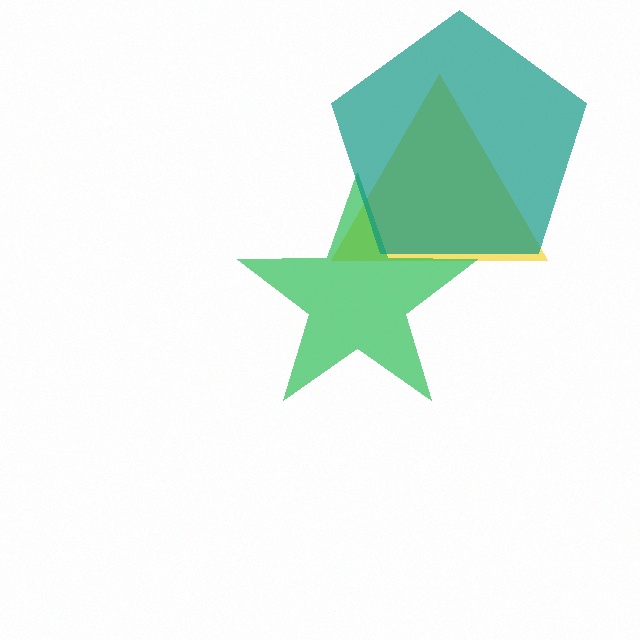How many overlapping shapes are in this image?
There are 3 overlapping shapes in the image.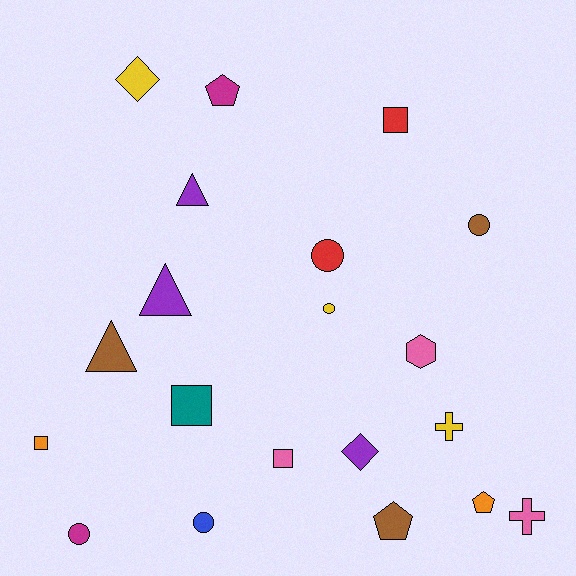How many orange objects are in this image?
There are 2 orange objects.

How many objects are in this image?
There are 20 objects.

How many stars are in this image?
There are no stars.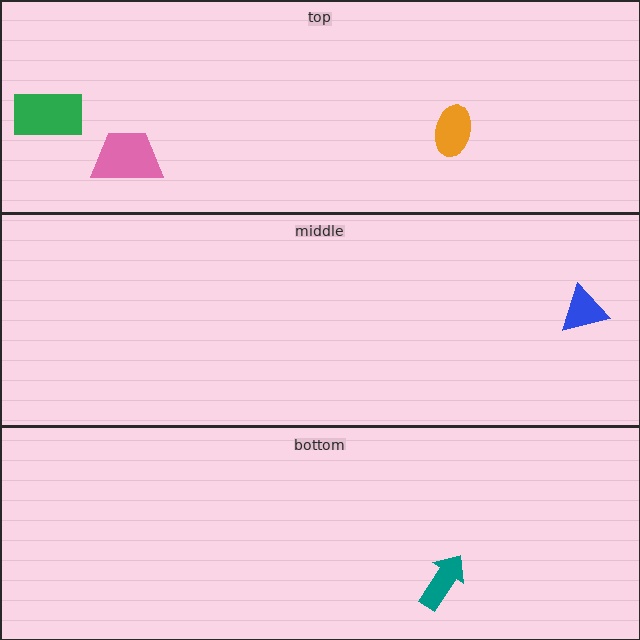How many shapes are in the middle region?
1.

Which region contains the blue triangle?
The middle region.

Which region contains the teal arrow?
The bottom region.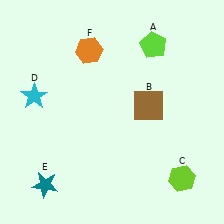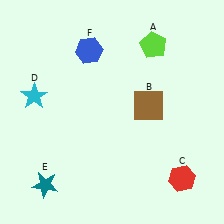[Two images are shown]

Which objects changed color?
C changed from lime to red. F changed from orange to blue.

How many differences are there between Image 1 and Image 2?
There are 2 differences between the two images.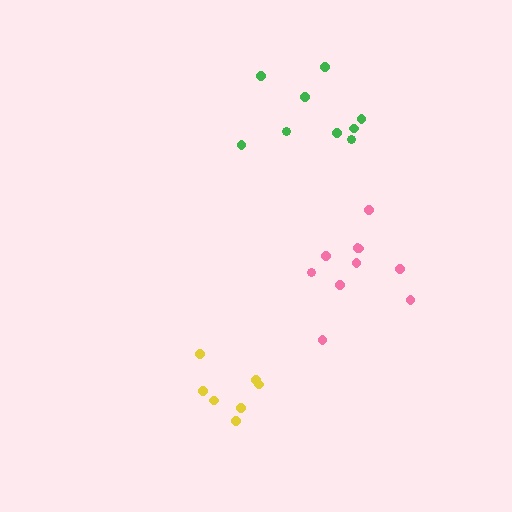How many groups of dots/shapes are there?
There are 3 groups.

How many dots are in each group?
Group 1: 9 dots, Group 2: 7 dots, Group 3: 10 dots (26 total).